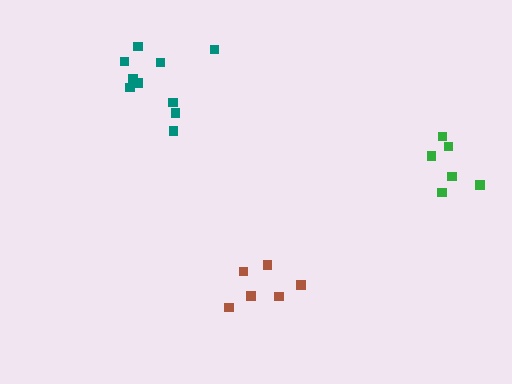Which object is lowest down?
The brown cluster is bottommost.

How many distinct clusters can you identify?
There are 3 distinct clusters.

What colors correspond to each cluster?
The clusters are colored: green, teal, brown.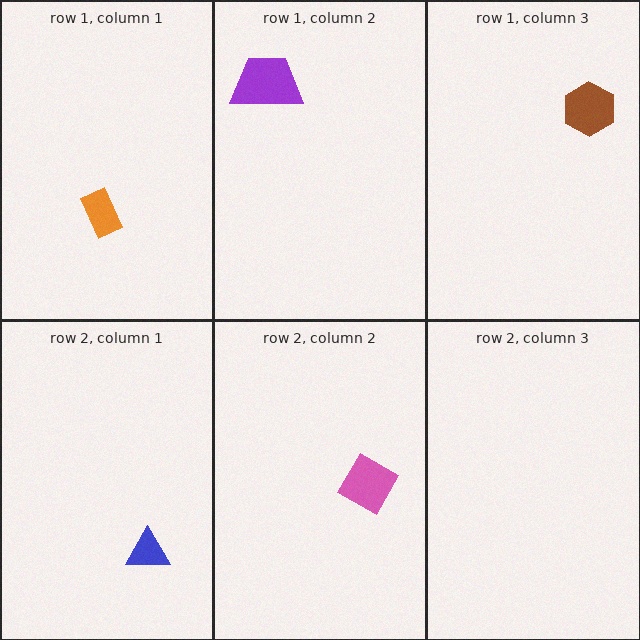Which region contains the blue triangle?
The row 2, column 1 region.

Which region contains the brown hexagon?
The row 1, column 3 region.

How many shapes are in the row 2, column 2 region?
1.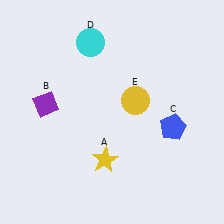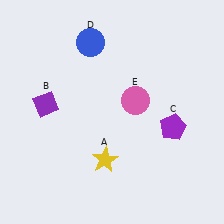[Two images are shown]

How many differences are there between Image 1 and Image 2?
There are 3 differences between the two images.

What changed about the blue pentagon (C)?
In Image 1, C is blue. In Image 2, it changed to purple.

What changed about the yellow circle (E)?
In Image 1, E is yellow. In Image 2, it changed to pink.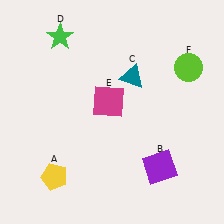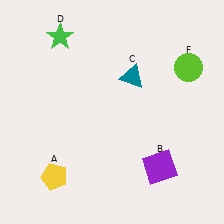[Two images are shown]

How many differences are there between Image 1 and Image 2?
There is 1 difference between the two images.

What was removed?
The magenta square (E) was removed in Image 2.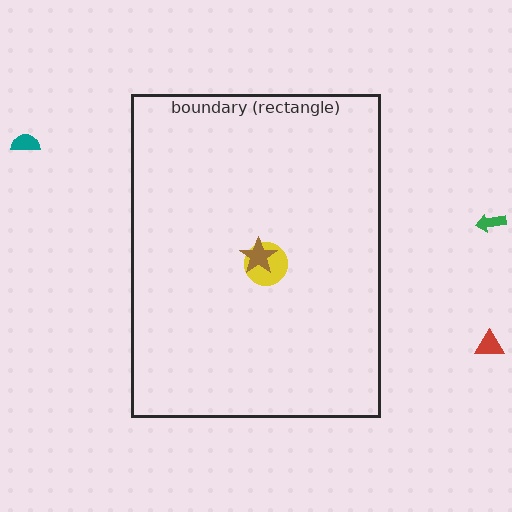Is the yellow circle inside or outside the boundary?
Inside.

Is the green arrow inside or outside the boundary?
Outside.